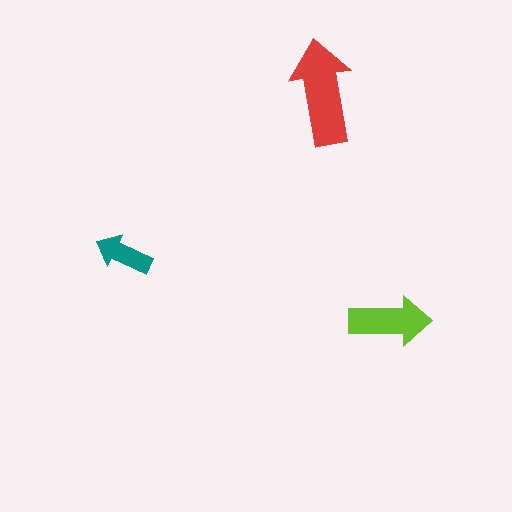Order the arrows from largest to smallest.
the red one, the lime one, the teal one.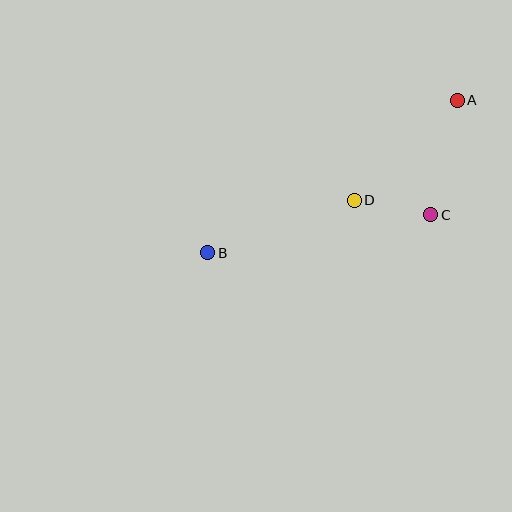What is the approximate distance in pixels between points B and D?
The distance between B and D is approximately 156 pixels.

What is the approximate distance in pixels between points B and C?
The distance between B and C is approximately 226 pixels.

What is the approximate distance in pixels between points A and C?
The distance between A and C is approximately 118 pixels.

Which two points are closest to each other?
Points C and D are closest to each other.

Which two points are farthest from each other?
Points A and B are farthest from each other.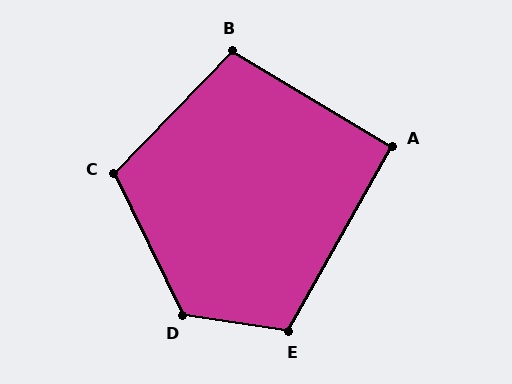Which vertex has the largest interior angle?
D, at approximately 125 degrees.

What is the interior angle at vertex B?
Approximately 103 degrees (obtuse).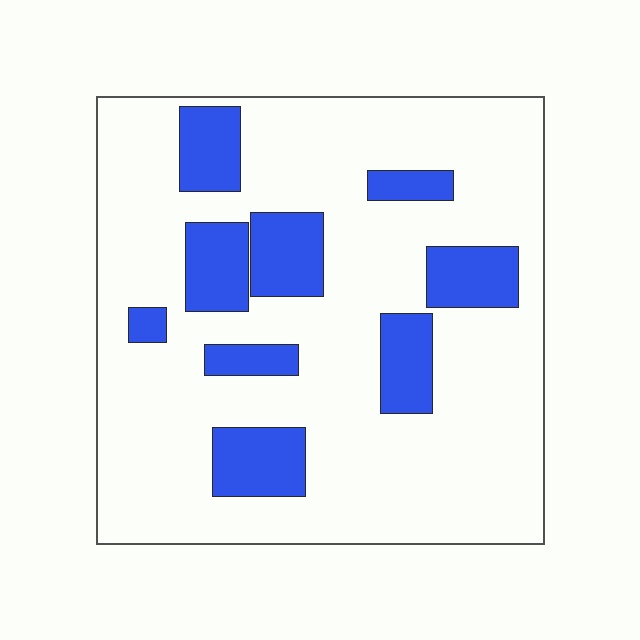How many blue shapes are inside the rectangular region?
9.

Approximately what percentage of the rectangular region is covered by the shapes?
Approximately 20%.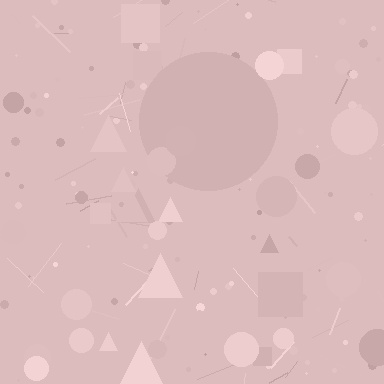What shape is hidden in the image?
A circle is hidden in the image.